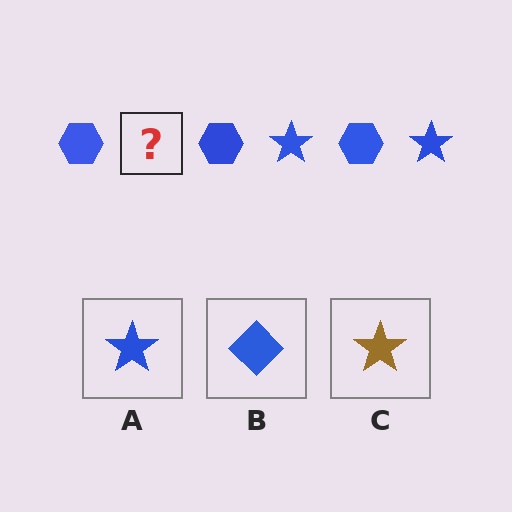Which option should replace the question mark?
Option A.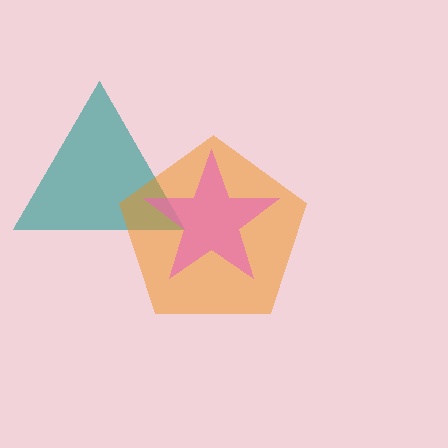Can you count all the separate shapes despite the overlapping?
Yes, there are 3 separate shapes.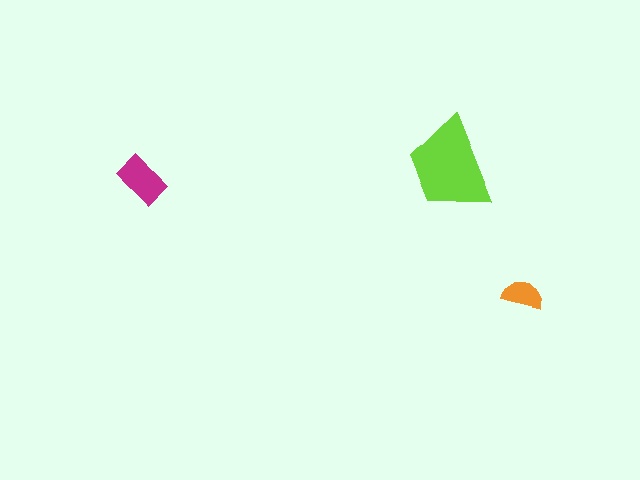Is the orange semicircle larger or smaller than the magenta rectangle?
Smaller.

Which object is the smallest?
The orange semicircle.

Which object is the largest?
The lime trapezoid.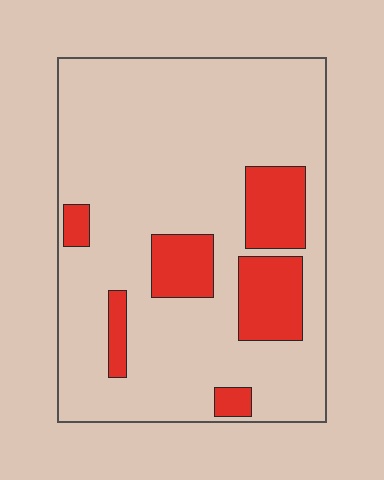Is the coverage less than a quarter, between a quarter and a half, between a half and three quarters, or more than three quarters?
Less than a quarter.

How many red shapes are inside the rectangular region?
6.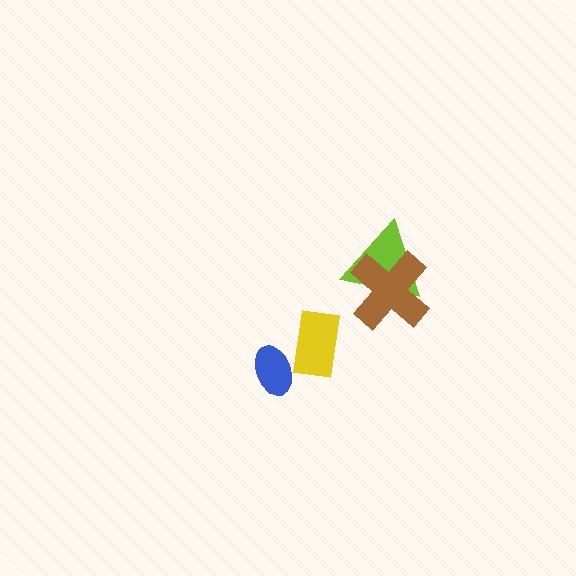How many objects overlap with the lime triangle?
1 object overlaps with the lime triangle.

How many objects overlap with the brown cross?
1 object overlaps with the brown cross.